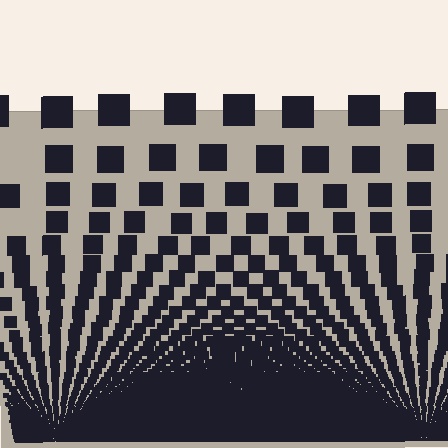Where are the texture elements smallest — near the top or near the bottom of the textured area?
Near the bottom.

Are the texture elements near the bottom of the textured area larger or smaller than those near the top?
Smaller. The gradient is inverted — elements near the bottom are smaller and denser.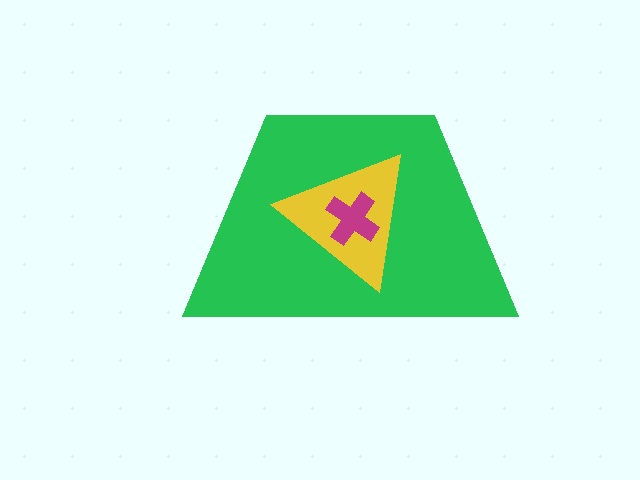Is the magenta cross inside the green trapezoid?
Yes.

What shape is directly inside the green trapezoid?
The yellow triangle.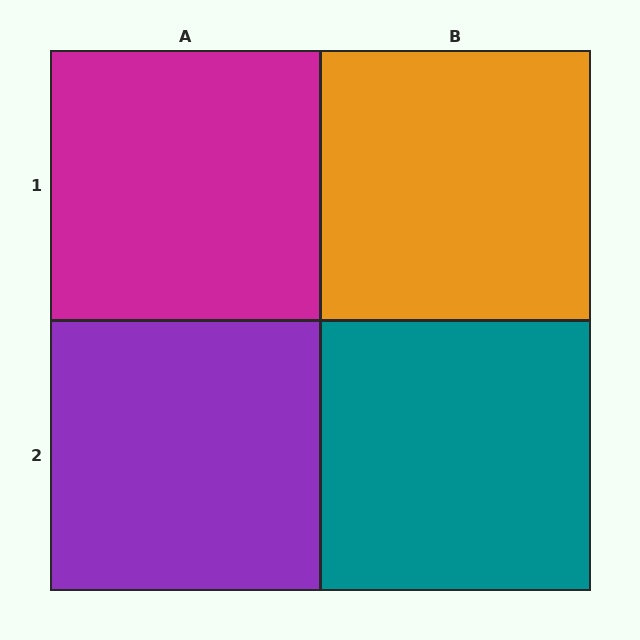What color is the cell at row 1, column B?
Orange.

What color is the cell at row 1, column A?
Magenta.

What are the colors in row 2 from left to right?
Purple, teal.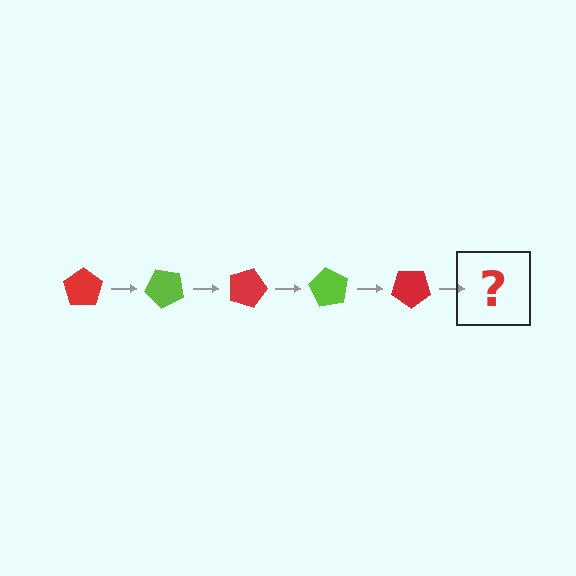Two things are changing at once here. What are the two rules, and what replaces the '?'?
The two rules are that it rotates 45 degrees each step and the color cycles through red and lime. The '?' should be a lime pentagon, rotated 225 degrees from the start.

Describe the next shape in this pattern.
It should be a lime pentagon, rotated 225 degrees from the start.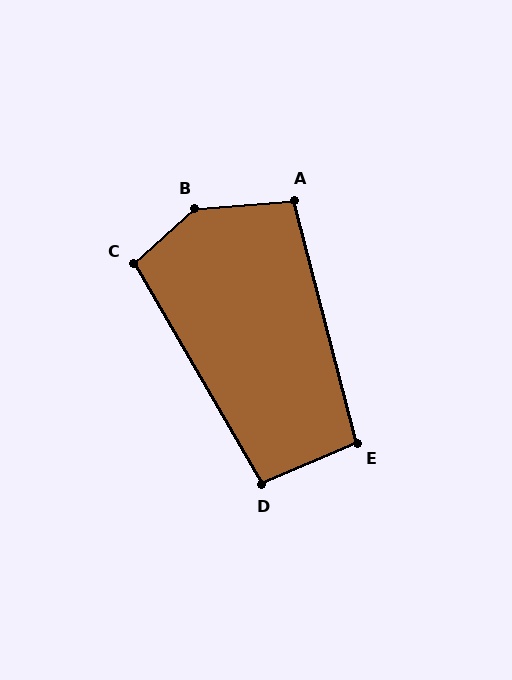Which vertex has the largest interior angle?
B, at approximately 143 degrees.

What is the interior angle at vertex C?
Approximately 101 degrees (obtuse).